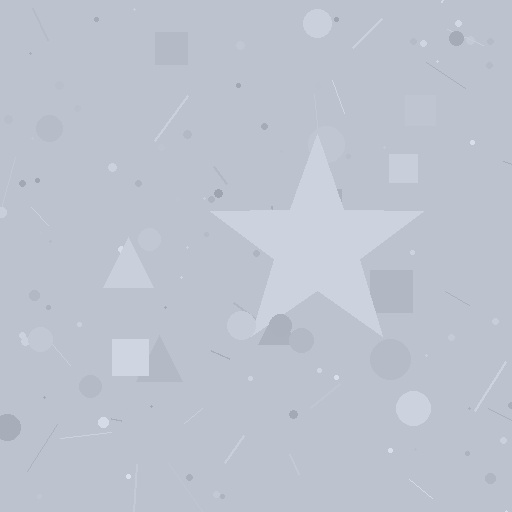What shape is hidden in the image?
A star is hidden in the image.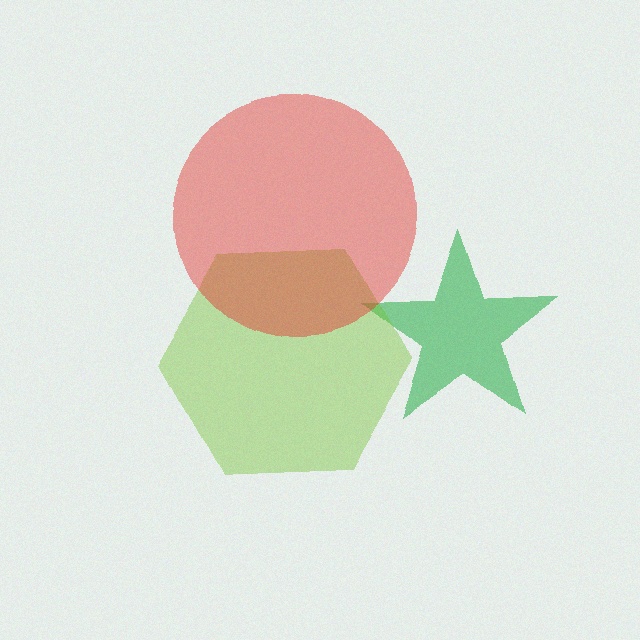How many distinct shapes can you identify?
There are 3 distinct shapes: a green star, a lime hexagon, a red circle.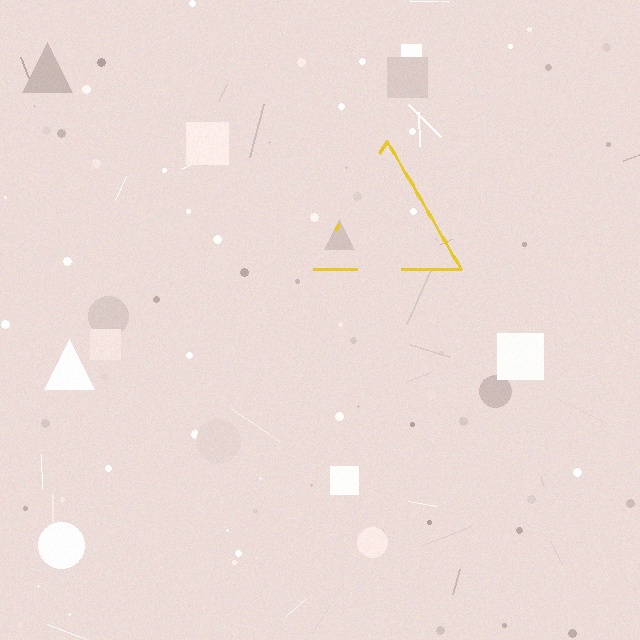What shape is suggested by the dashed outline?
The dashed outline suggests a triangle.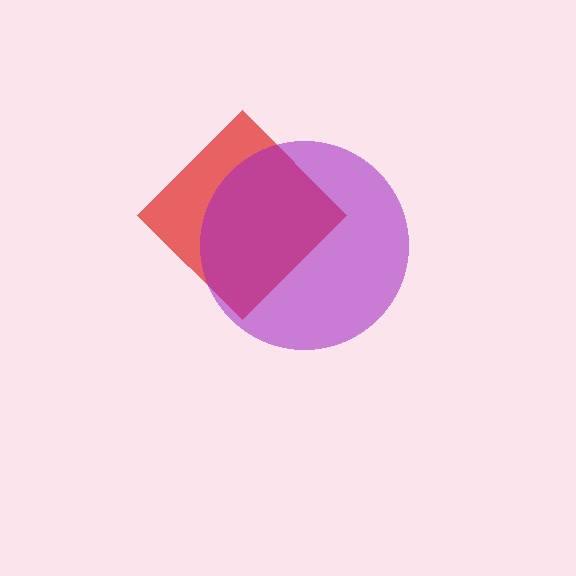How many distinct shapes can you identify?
There are 2 distinct shapes: a red diamond, a purple circle.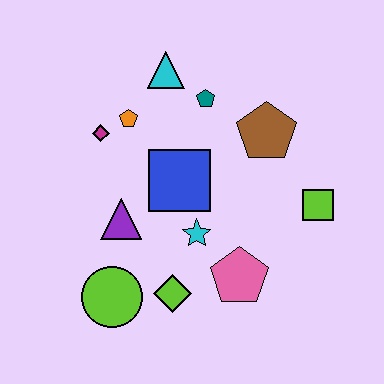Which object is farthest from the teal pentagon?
The lime circle is farthest from the teal pentagon.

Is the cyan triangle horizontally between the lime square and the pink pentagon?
No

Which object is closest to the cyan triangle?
The teal pentagon is closest to the cyan triangle.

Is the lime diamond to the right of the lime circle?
Yes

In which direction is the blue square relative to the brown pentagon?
The blue square is to the left of the brown pentagon.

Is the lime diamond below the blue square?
Yes